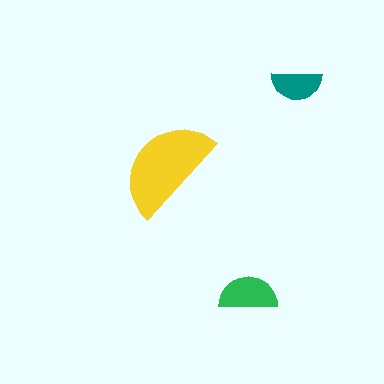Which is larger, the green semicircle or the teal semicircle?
The green one.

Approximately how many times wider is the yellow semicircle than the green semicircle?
About 2 times wider.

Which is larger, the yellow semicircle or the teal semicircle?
The yellow one.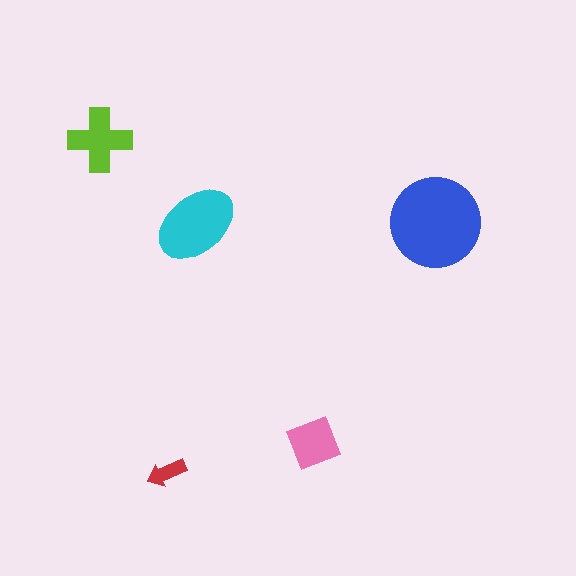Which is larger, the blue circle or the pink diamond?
The blue circle.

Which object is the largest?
The blue circle.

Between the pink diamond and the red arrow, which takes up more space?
The pink diamond.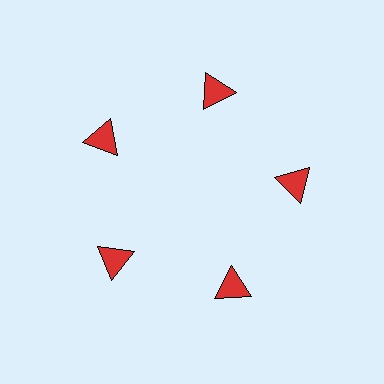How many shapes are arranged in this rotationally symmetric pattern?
There are 5 shapes, arranged in 5 groups of 1.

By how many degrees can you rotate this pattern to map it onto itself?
The pattern maps onto itself every 72 degrees of rotation.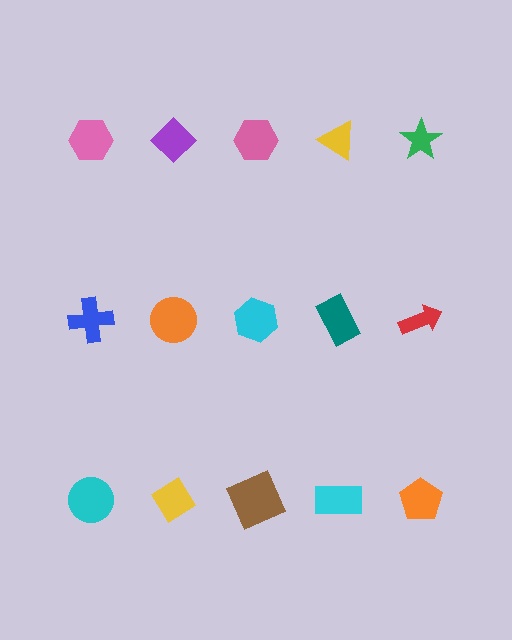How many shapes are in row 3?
5 shapes.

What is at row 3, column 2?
A yellow diamond.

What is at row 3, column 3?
A brown square.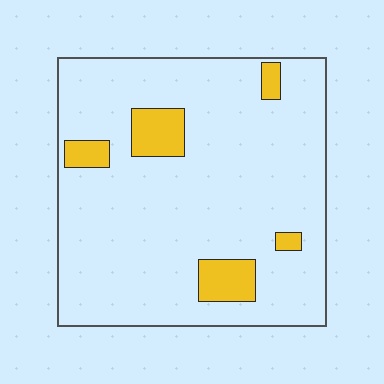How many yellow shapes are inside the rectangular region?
5.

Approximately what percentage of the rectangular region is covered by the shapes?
Approximately 10%.